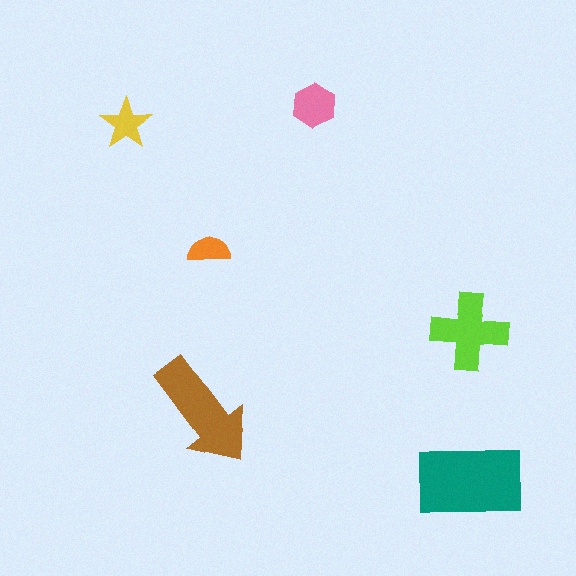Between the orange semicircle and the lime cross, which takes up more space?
The lime cross.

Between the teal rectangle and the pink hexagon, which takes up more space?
The teal rectangle.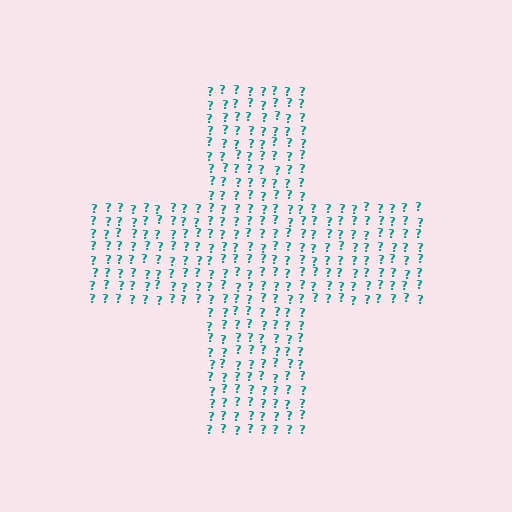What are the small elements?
The small elements are question marks.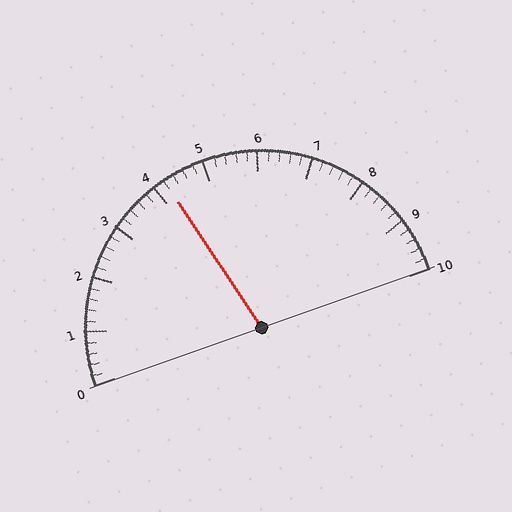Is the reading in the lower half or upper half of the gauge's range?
The reading is in the lower half of the range (0 to 10).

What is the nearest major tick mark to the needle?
The nearest major tick mark is 4.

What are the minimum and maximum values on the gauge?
The gauge ranges from 0 to 10.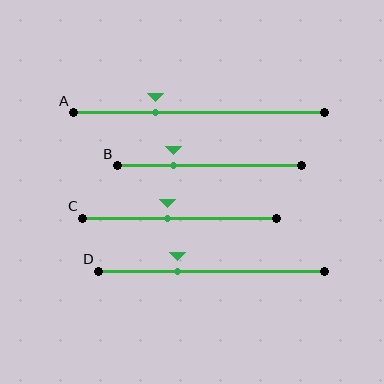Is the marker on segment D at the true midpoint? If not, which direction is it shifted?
No, the marker on segment D is shifted to the left by about 15% of the segment length.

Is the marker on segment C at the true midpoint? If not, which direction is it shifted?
No, the marker on segment C is shifted to the left by about 6% of the segment length.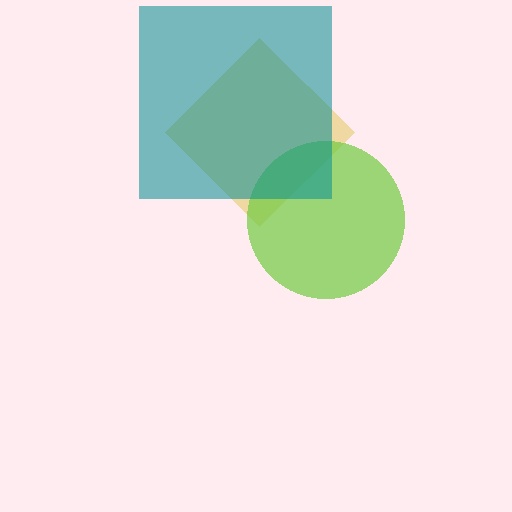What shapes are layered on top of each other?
The layered shapes are: a yellow diamond, a lime circle, a teal square.